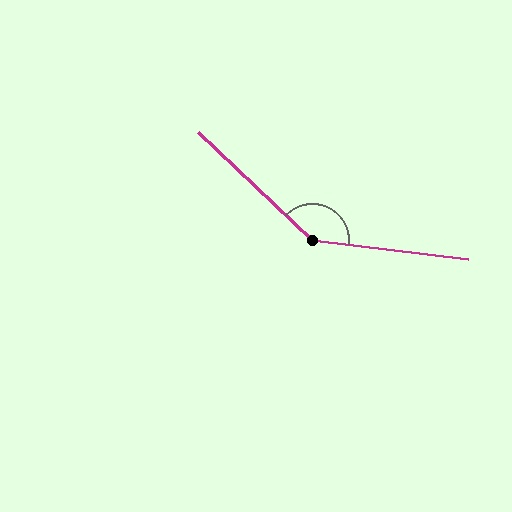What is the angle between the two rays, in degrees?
Approximately 144 degrees.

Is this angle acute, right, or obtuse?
It is obtuse.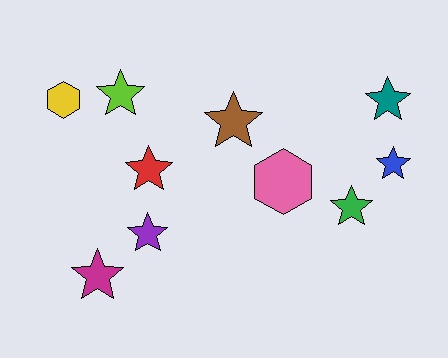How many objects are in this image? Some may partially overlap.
There are 10 objects.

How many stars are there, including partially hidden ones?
There are 8 stars.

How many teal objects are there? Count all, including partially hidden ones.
There is 1 teal object.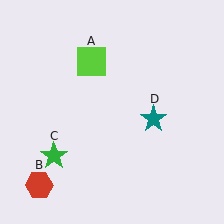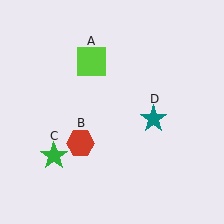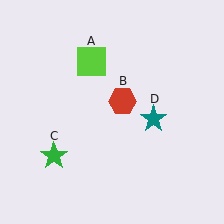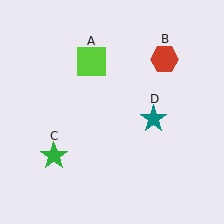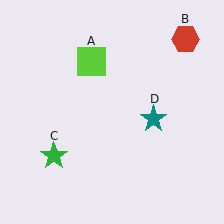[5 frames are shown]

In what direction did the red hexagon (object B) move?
The red hexagon (object B) moved up and to the right.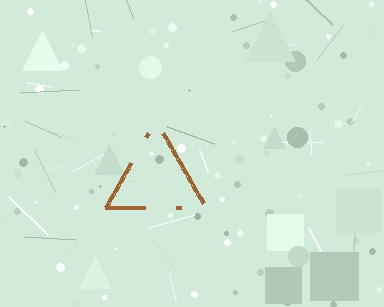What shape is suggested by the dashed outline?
The dashed outline suggests a triangle.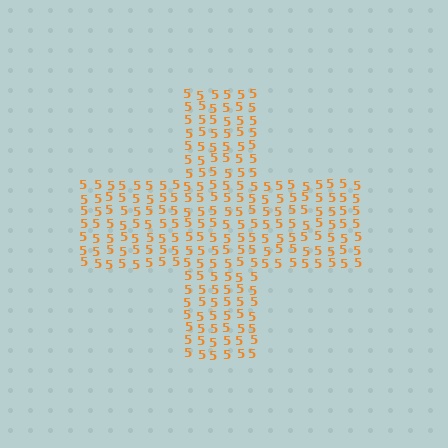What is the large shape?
The large shape is a cross.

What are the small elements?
The small elements are digit 5's.